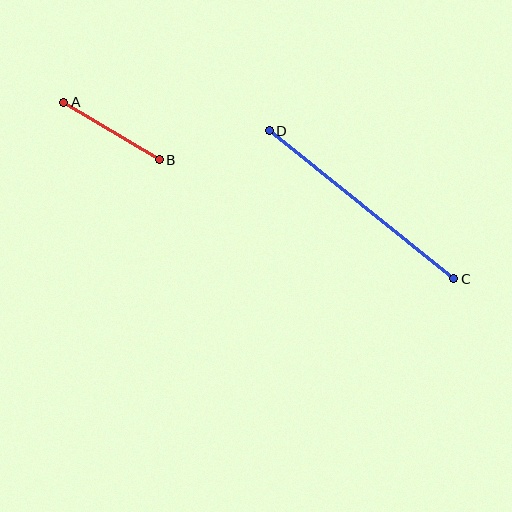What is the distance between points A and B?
The distance is approximately 111 pixels.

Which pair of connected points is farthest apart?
Points C and D are farthest apart.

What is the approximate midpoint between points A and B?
The midpoint is at approximately (112, 131) pixels.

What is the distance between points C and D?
The distance is approximately 236 pixels.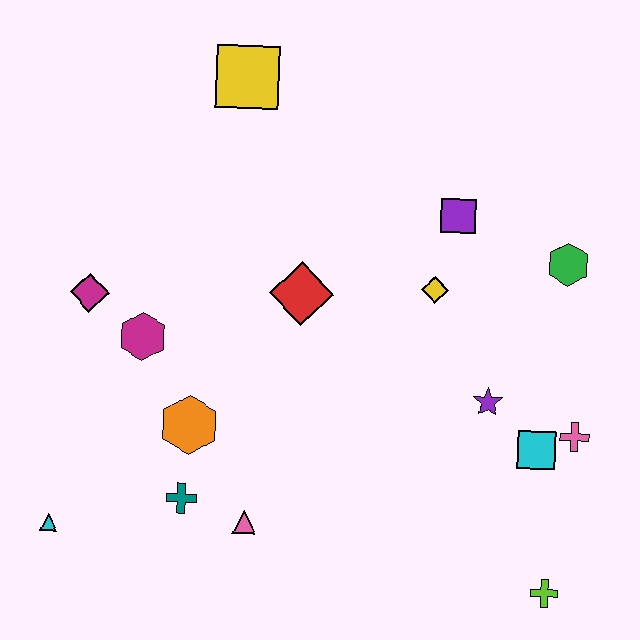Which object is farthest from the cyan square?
The cyan triangle is farthest from the cyan square.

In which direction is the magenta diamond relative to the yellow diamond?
The magenta diamond is to the left of the yellow diamond.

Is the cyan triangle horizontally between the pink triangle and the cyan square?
No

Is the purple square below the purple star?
No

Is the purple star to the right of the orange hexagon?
Yes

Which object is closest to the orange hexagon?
The teal cross is closest to the orange hexagon.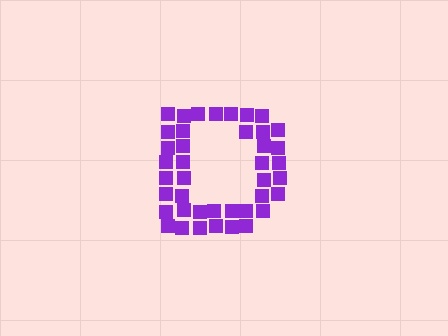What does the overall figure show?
The overall figure shows the letter D.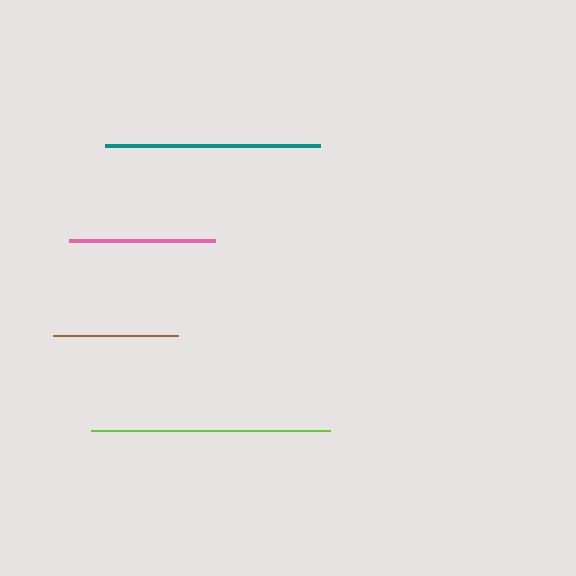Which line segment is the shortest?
The brown line is the shortest at approximately 126 pixels.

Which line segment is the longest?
The lime line is the longest at approximately 239 pixels.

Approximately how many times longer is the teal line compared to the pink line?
The teal line is approximately 1.5 times the length of the pink line.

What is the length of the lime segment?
The lime segment is approximately 239 pixels long.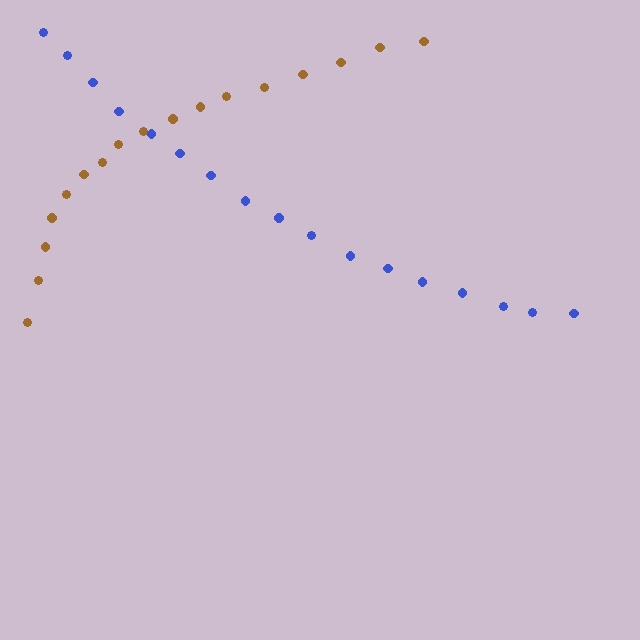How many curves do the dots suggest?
There are 2 distinct paths.